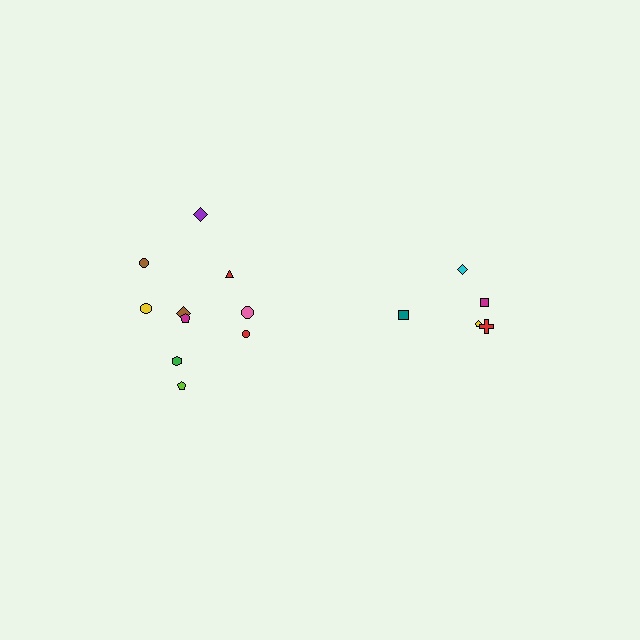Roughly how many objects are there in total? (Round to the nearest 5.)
Roughly 15 objects in total.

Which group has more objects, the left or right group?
The left group.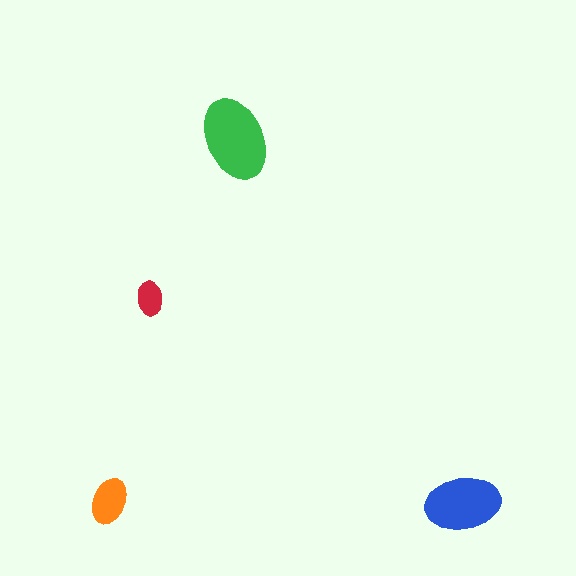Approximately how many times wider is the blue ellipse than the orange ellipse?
About 1.5 times wider.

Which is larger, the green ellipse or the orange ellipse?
The green one.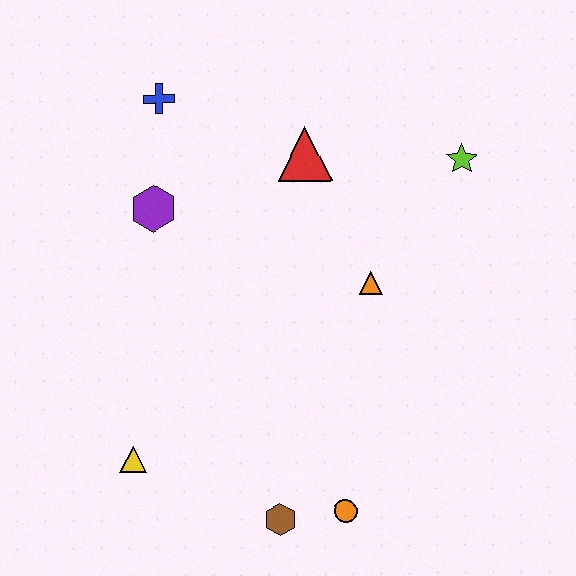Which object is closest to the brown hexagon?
The orange circle is closest to the brown hexagon.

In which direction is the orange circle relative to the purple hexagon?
The orange circle is below the purple hexagon.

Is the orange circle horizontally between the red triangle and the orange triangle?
Yes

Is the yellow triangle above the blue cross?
No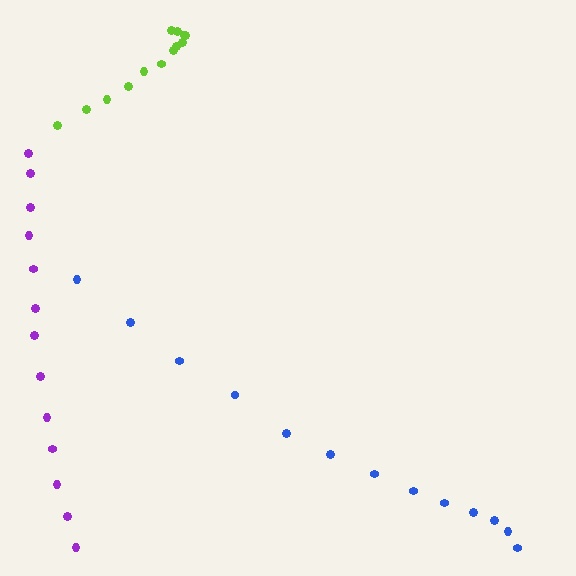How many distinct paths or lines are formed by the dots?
There are 3 distinct paths.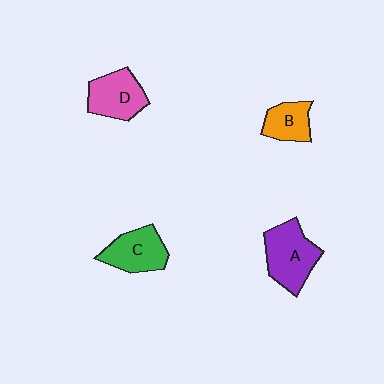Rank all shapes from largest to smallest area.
From largest to smallest: A (purple), D (pink), C (green), B (orange).